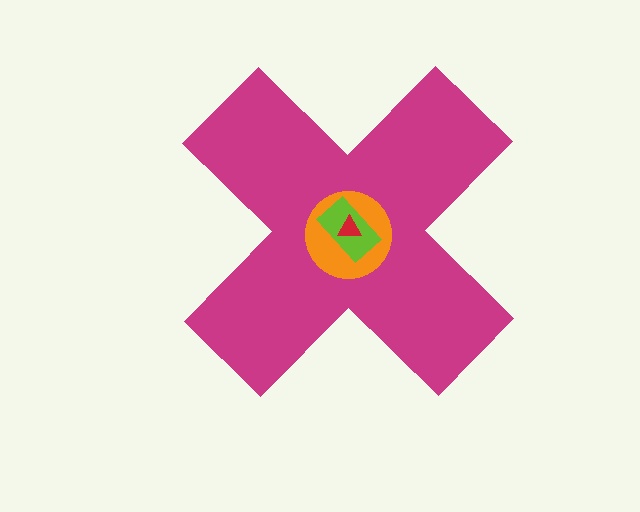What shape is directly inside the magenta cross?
The orange circle.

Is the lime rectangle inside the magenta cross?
Yes.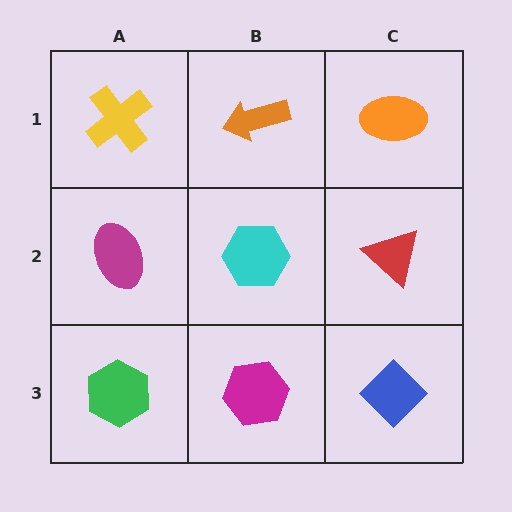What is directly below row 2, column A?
A green hexagon.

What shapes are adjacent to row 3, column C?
A red triangle (row 2, column C), a magenta hexagon (row 3, column B).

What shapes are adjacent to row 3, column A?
A magenta ellipse (row 2, column A), a magenta hexagon (row 3, column B).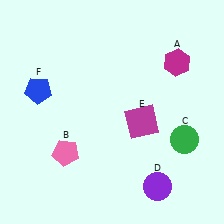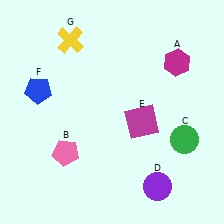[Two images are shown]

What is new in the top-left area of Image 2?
A yellow cross (G) was added in the top-left area of Image 2.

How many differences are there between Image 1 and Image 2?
There is 1 difference between the two images.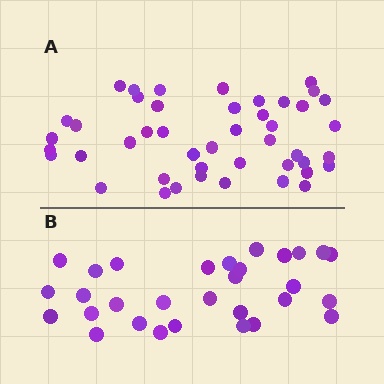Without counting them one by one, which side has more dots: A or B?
Region A (the top region) has more dots.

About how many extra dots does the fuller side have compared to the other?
Region A has approximately 15 more dots than region B.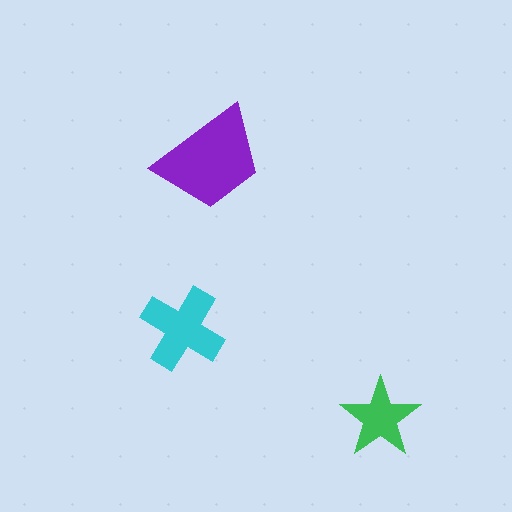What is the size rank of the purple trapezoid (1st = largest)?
1st.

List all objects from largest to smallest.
The purple trapezoid, the cyan cross, the green star.